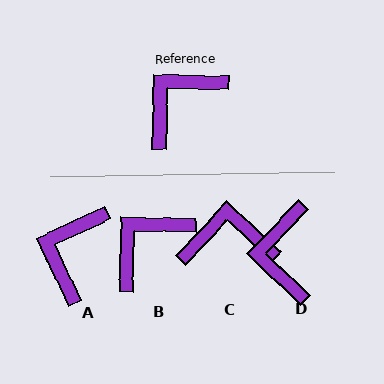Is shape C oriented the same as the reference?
No, it is off by about 42 degrees.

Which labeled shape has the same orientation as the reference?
B.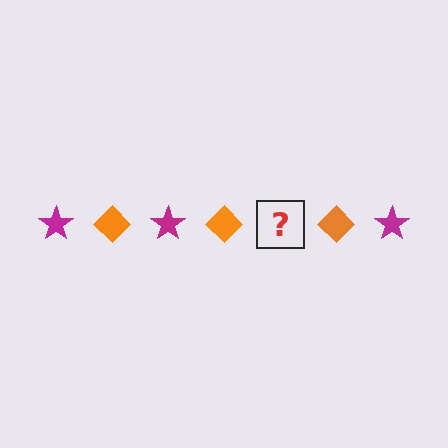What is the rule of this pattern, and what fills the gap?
The rule is that the pattern alternates between magenta star and orange diamond. The gap should be filled with a magenta star.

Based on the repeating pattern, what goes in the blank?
The blank should be a magenta star.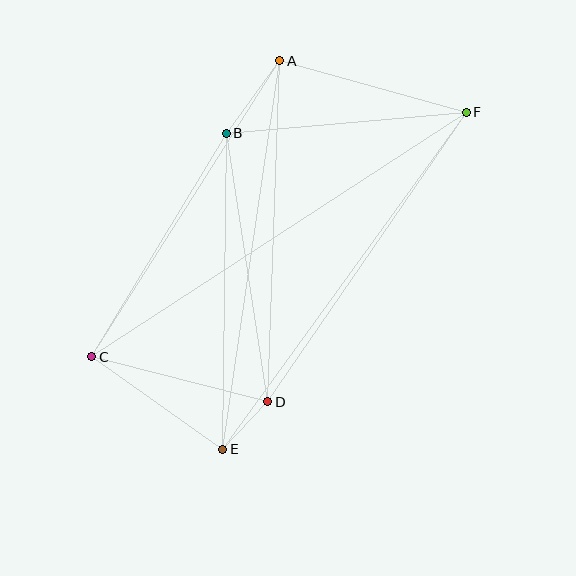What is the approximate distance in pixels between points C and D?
The distance between C and D is approximately 181 pixels.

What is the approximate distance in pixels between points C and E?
The distance between C and E is approximately 160 pixels.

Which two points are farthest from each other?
Points C and F are farthest from each other.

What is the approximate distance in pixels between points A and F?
The distance between A and F is approximately 194 pixels.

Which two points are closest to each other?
Points D and E are closest to each other.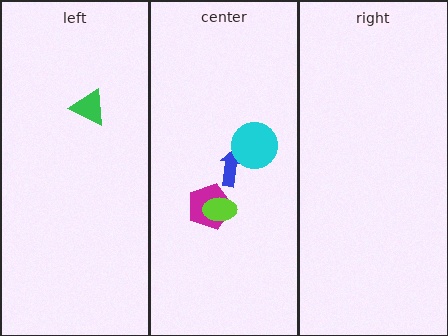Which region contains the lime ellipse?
The center region.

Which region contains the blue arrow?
The center region.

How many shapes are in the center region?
4.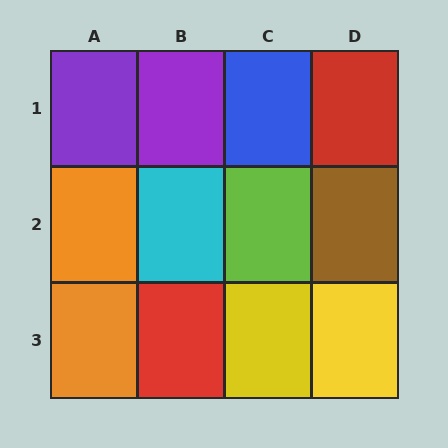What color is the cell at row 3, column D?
Yellow.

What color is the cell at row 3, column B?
Red.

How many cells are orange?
2 cells are orange.